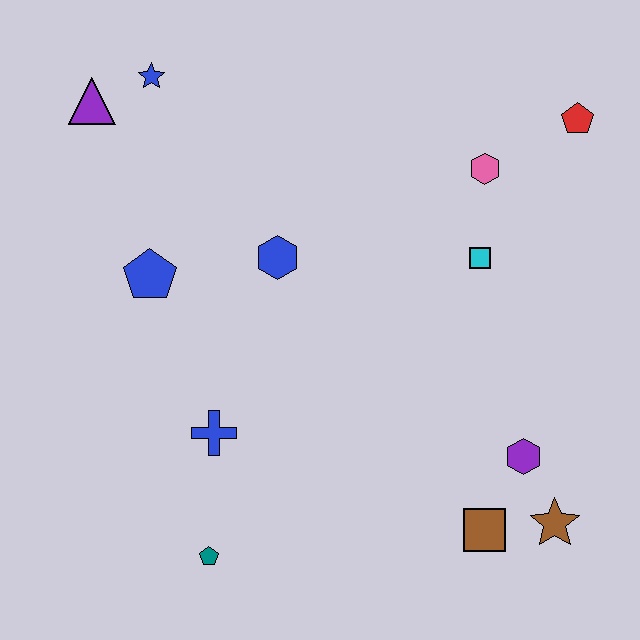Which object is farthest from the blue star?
The brown star is farthest from the blue star.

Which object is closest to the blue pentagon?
The blue hexagon is closest to the blue pentagon.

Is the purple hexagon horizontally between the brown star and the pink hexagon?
Yes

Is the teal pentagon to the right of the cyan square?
No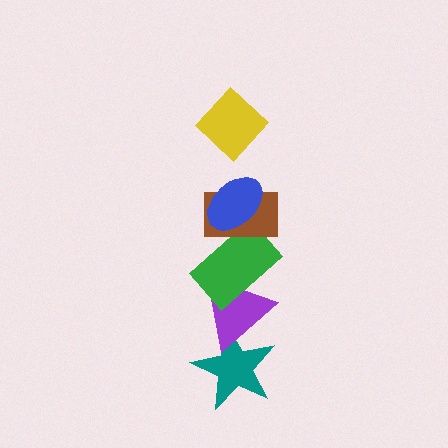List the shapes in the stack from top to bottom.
From top to bottom: the yellow diamond, the blue ellipse, the brown rectangle, the green rectangle, the purple triangle, the teal star.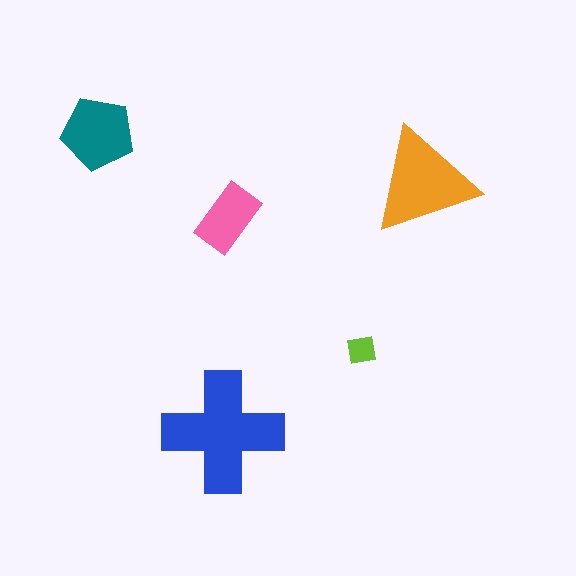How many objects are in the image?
There are 5 objects in the image.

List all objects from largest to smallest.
The blue cross, the orange triangle, the teal pentagon, the pink rectangle, the lime square.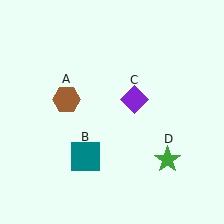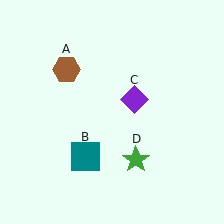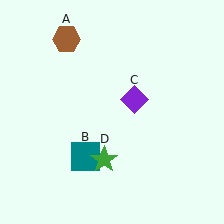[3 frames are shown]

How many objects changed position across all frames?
2 objects changed position: brown hexagon (object A), green star (object D).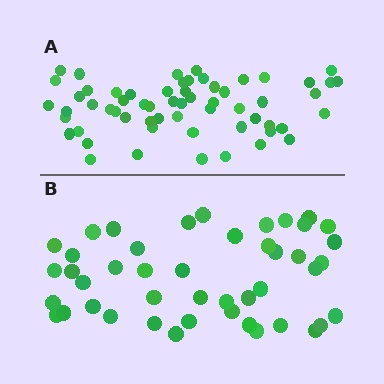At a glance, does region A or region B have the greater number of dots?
Region A (the top region) has more dots.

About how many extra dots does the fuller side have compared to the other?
Region A has approximately 15 more dots than region B.